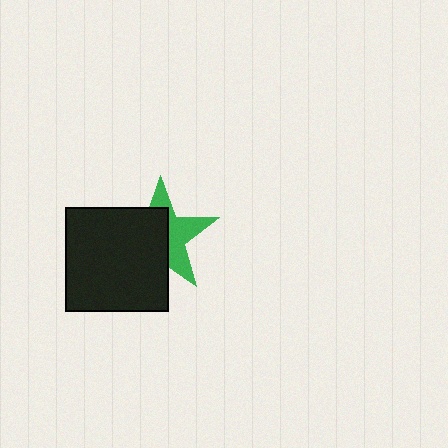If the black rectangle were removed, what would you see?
You would see the complete green star.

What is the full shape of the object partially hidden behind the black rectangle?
The partially hidden object is a green star.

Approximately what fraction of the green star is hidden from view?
Roughly 57% of the green star is hidden behind the black rectangle.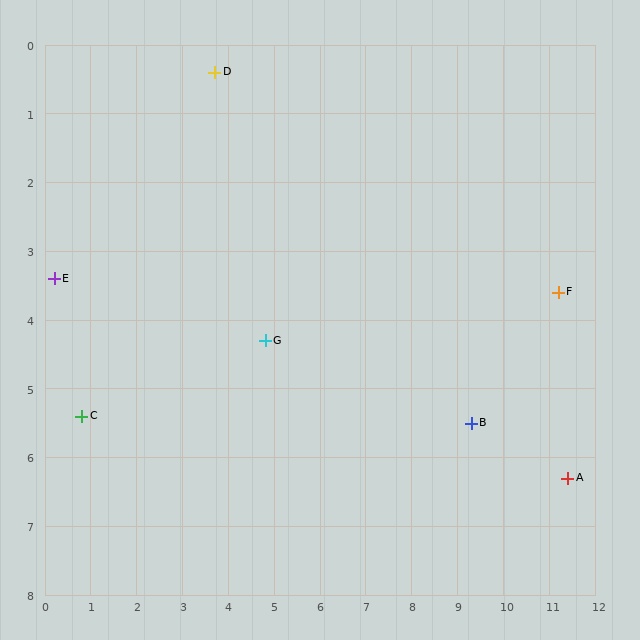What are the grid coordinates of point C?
Point C is at approximately (0.8, 5.4).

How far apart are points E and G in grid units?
Points E and G are about 4.7 grid units apart.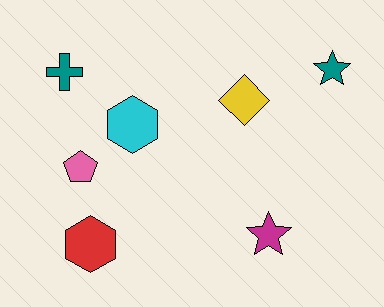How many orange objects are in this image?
There are no orange objects.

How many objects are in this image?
There are 7 objects.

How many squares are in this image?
There are no squares.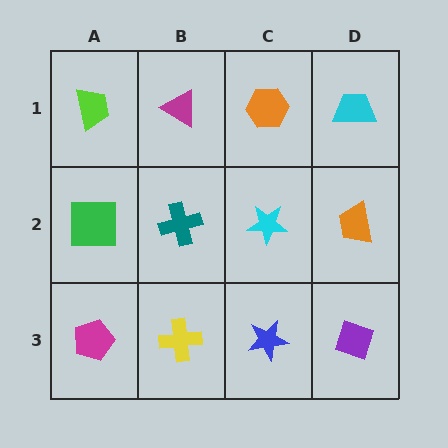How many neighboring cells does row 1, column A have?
2.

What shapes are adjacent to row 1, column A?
A green square (row 2, column A), a magenta triangle (row 1, column B).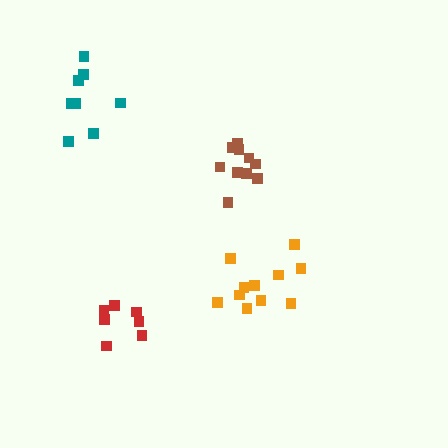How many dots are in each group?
Group 1: 10 dots, Group 2: 11 dots, Group 3: 7 dots, Group 4: 8 dots (36 total).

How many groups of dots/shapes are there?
There are 4 groups.